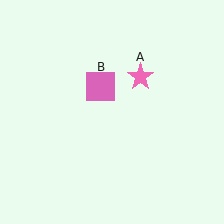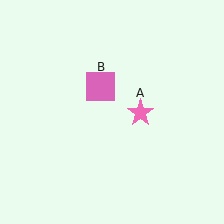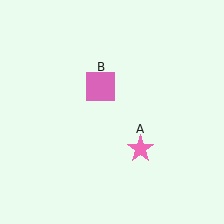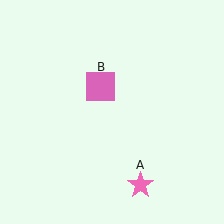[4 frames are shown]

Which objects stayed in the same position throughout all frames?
Pink square (object B) remained stationary.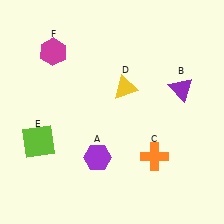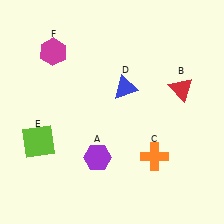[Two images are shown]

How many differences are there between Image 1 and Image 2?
There are 2 differences between the two images.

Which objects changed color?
B changed from purple to red. D changed from yellow to blue.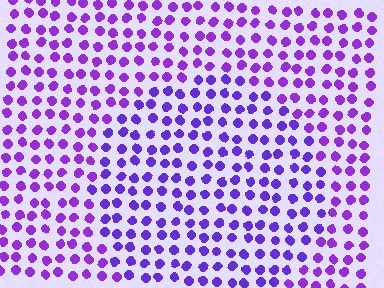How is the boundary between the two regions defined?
The boundary is defined purely by a slight shift in hue (about 19 degrees). Spacing, size, and orientation are identical on both sides.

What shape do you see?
I see a circle.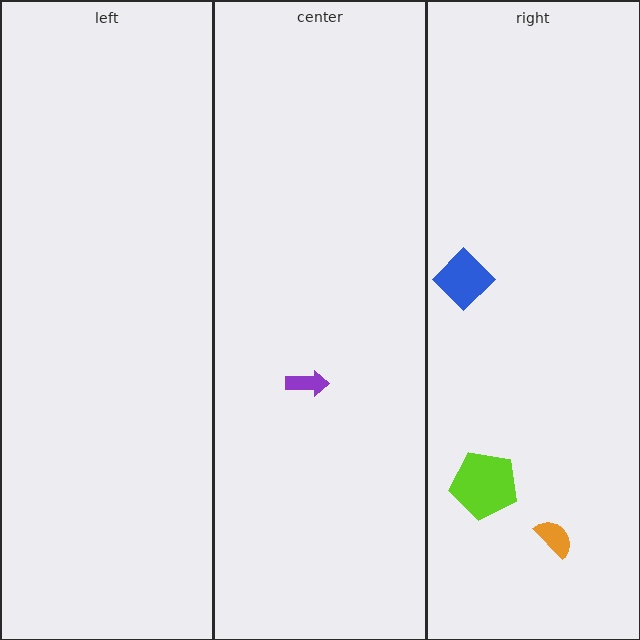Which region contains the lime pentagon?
The right region.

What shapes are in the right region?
The lime pentagon, the orange semicircle, the blue diamond.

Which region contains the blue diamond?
The right region.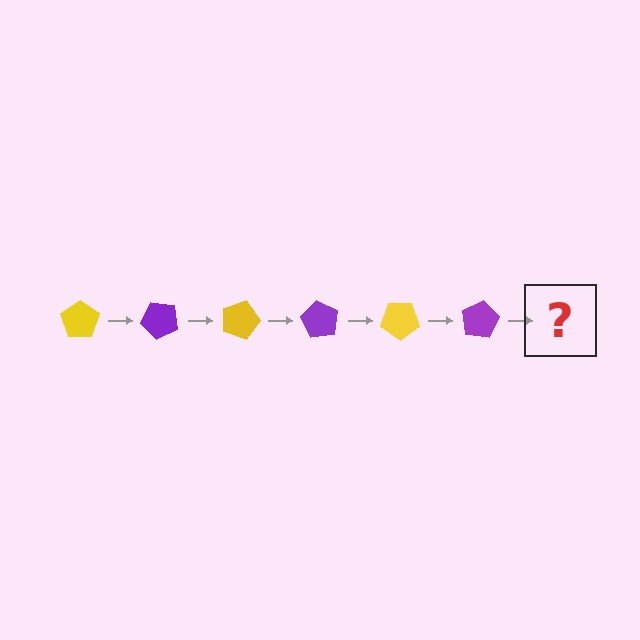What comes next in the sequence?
The next element should be a yellow pentagon, rotated 270 degrees from the start.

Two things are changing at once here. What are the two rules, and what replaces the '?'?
The two rules are that it rotates 45 degrees each step and the color cycles through yellow and purple. The '?' should be a yellow pentagon, rotated 270 degrees from the start.